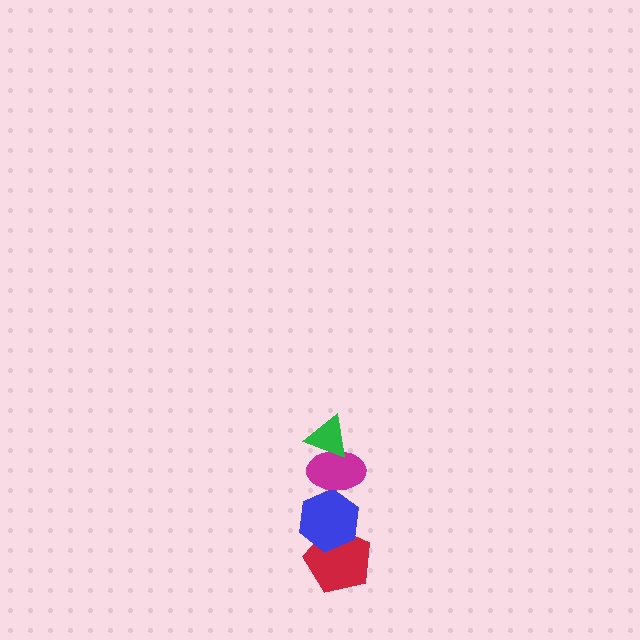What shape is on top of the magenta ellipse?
The green triangle is on top of the magenta ellipse.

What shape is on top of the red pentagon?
The blue hexagon is on top of the red pentagon.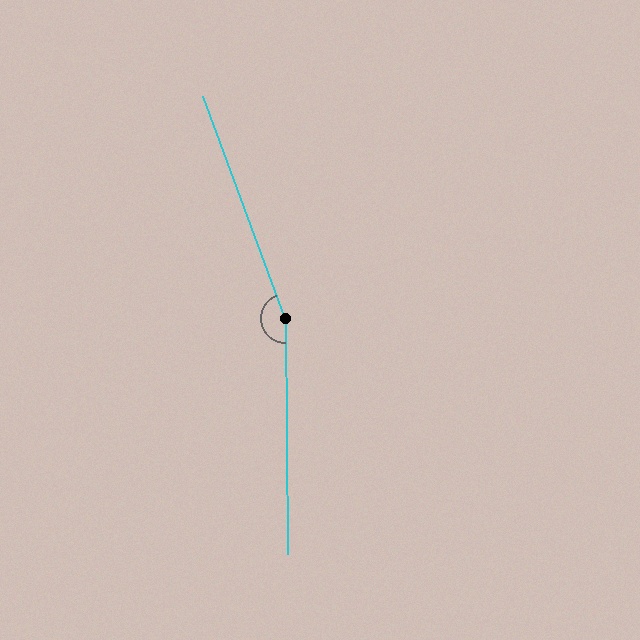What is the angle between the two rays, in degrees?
Approximately 160 degrees.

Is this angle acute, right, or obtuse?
It is obtuse.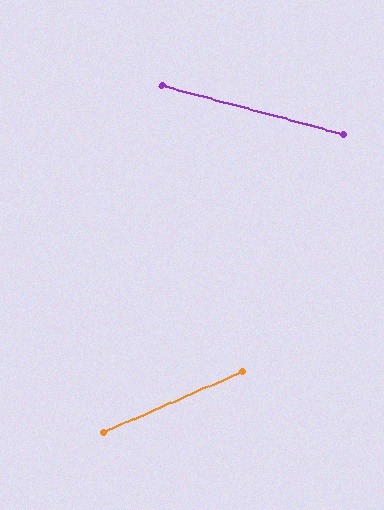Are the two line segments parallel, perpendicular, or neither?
Neither parallel nor perpendicular — they differ by about 39°.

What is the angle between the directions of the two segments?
Approximately 39 degrees.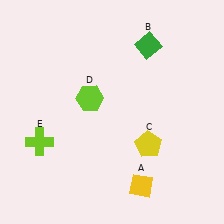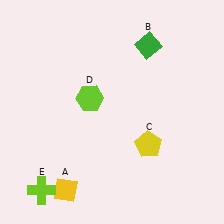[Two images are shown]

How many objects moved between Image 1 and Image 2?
2 objects moved between the two images.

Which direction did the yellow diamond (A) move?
The yellow diamond (A) moved left.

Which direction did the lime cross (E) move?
The lime cross (E) moved down.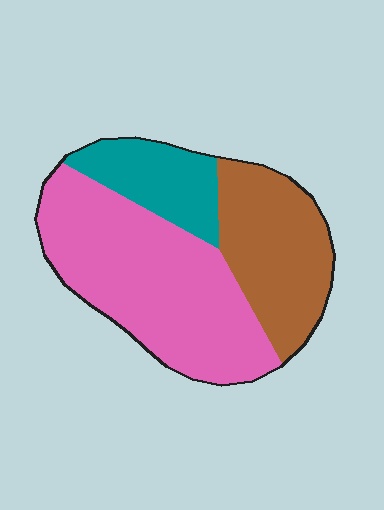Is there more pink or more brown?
Pink.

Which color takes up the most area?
Pink, at roughly 50%.